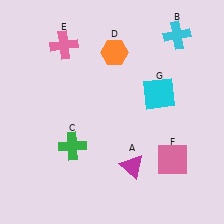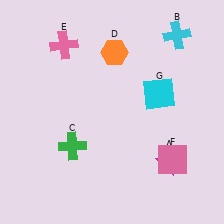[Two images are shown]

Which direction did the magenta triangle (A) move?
The magenta triangle (A) moved right.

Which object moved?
The magenta triangle (A) moved right.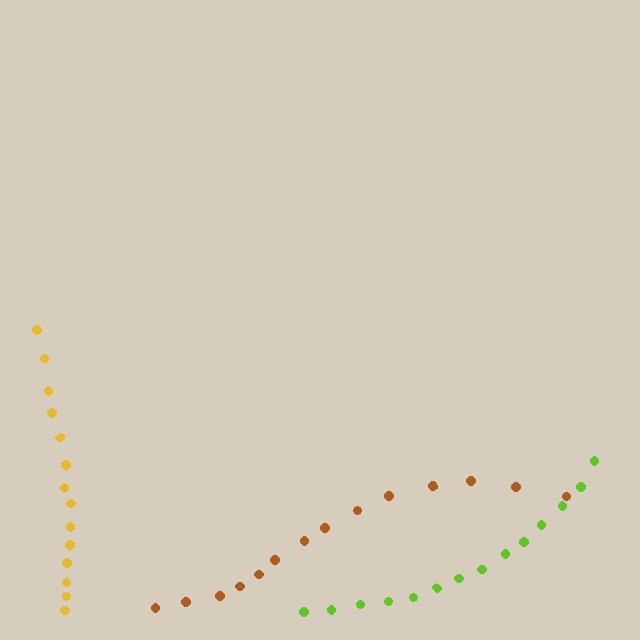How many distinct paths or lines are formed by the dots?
There are 3 distinct paths.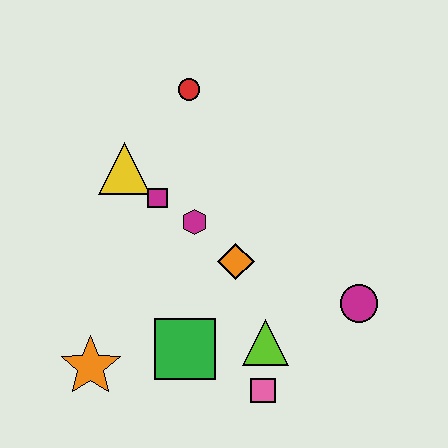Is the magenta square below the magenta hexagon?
No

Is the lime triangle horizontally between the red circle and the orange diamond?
No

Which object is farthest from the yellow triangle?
The magenta circle is farthest from the yellow triangle.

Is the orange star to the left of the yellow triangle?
Yes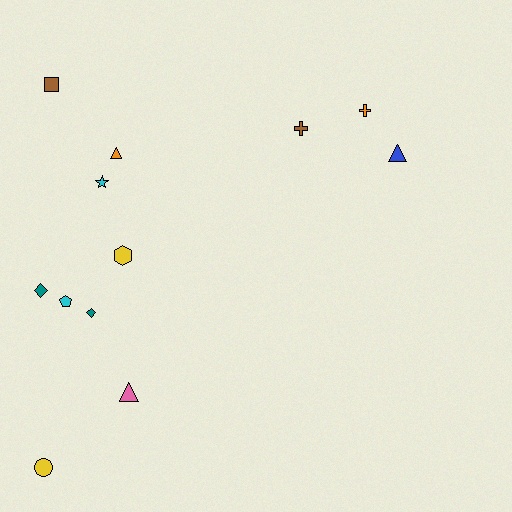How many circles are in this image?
There is 1 circle.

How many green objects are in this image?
There are no green objects.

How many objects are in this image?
There are 12 objects.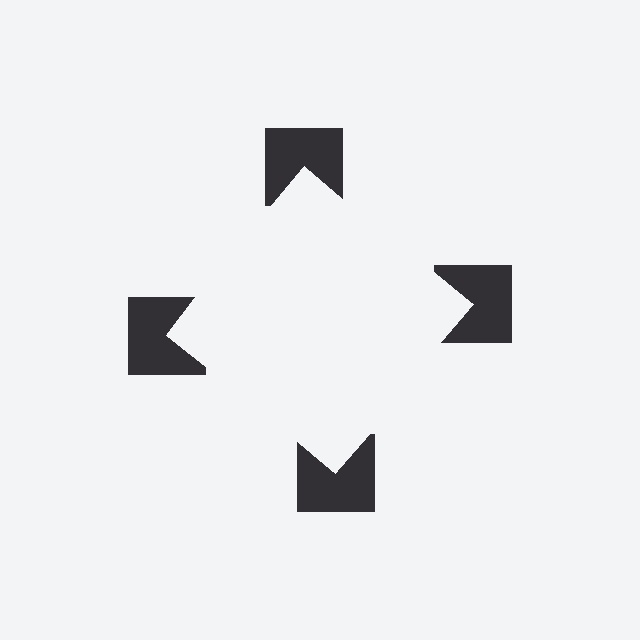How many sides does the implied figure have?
4 sides.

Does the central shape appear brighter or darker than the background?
It typically appears slightly brighter than the background, even though no actual brightness change is drawn.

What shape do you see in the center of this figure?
An illusory square — its edges are inferred from the aligned wedge cuts in the notched squares, not physically drawn.